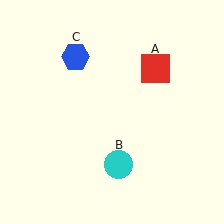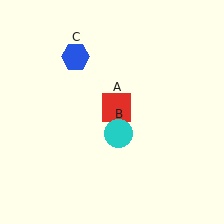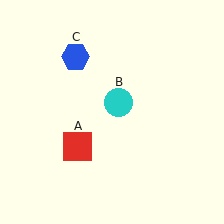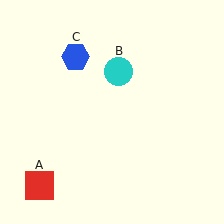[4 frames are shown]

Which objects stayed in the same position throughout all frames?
Blue hexagon (object C) remained stationary.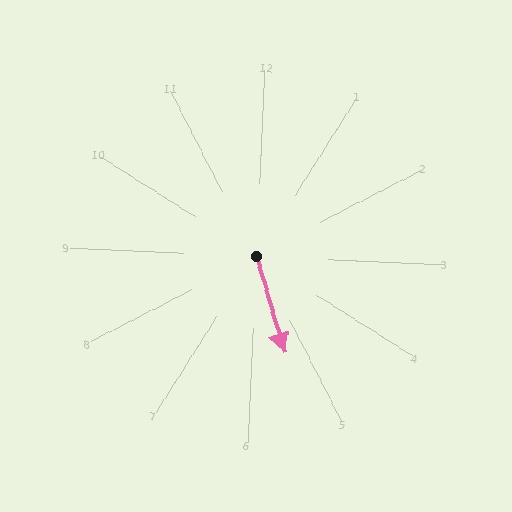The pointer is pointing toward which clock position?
Roughly 5 o'clock.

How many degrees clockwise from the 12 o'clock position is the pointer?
Approximately 161 degrees.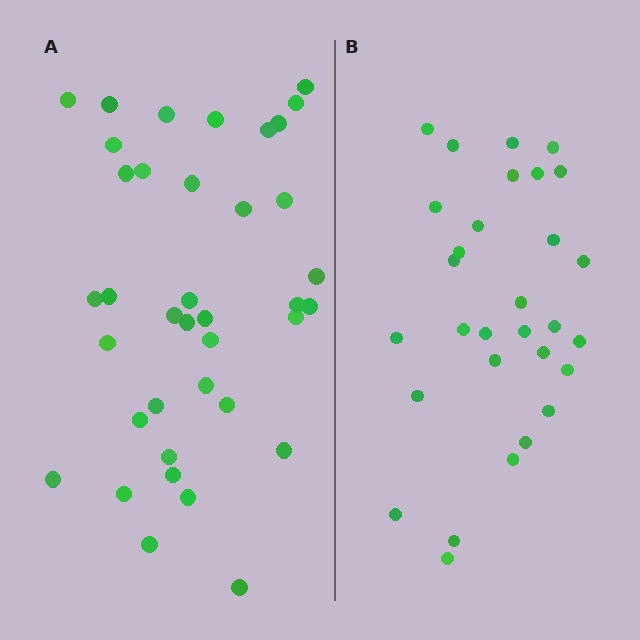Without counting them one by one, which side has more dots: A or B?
Region A (the left region) has more dots.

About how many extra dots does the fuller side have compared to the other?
Region A has roughly 8 or so more dots than region B.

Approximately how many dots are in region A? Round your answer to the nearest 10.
About 40 dots. (The exact count is 38, which rounds to 40.)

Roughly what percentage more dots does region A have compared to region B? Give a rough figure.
About 25% more.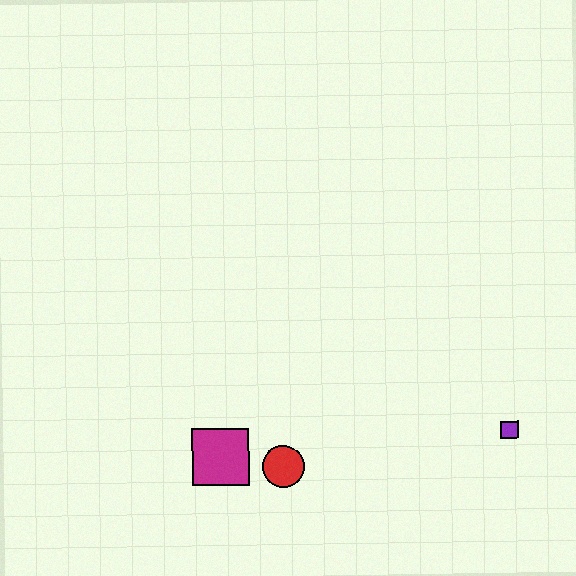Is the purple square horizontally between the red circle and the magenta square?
No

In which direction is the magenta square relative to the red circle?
The magenta square is to the left of the red circle.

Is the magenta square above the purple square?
No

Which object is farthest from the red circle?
The purple square is farthest from the red circle.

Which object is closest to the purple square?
The red circle is closest to the purple square.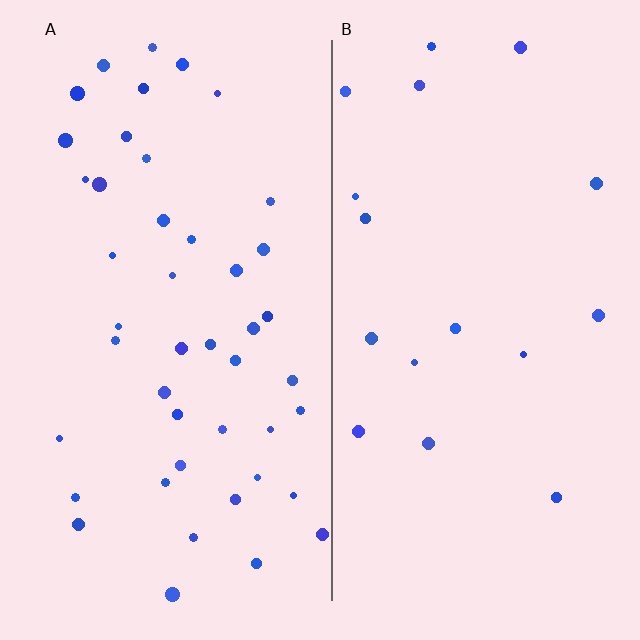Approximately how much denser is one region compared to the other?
Approximately 2.6× — region A over region B.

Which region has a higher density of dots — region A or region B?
A (the left).